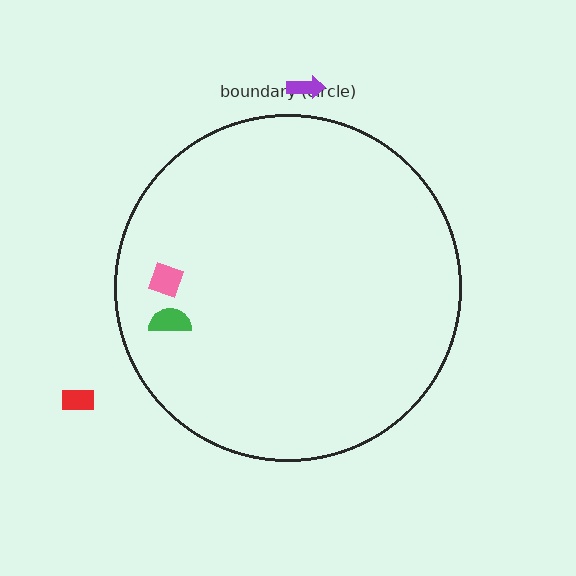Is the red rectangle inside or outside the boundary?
Outside.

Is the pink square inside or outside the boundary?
Inside.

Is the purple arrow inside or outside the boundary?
Outside.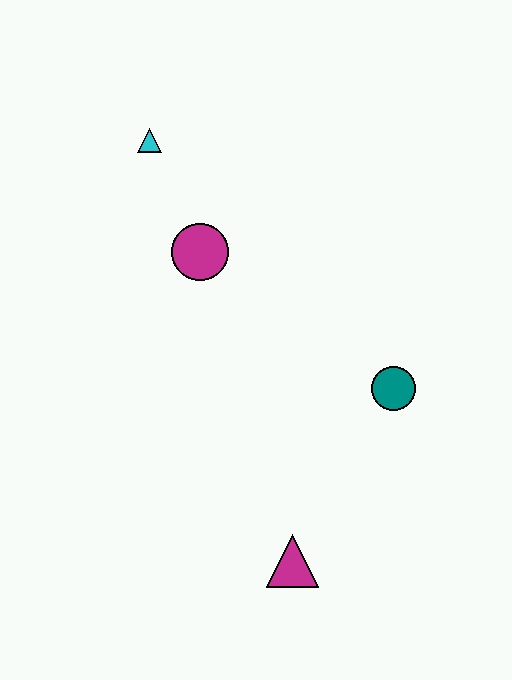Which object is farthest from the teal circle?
The cyan triangle is farthest from the teal circle.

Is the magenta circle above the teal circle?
Yes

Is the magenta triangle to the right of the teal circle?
No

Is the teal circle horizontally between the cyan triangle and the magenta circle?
No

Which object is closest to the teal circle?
The magenta triangle is closest to the teal circle.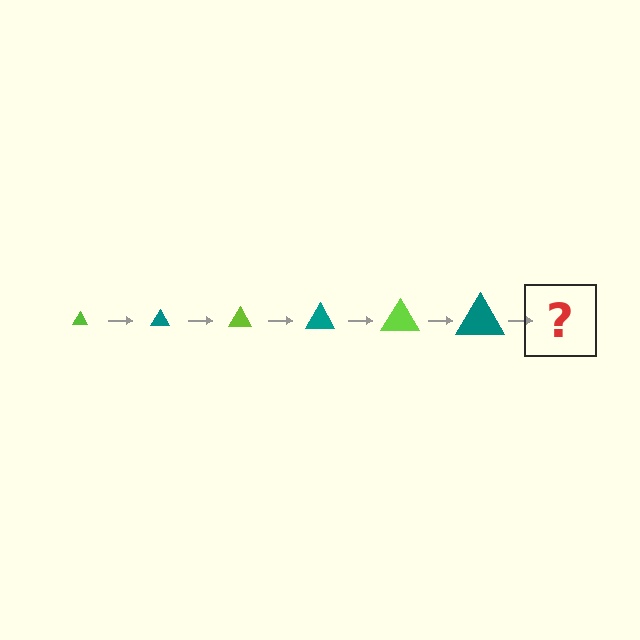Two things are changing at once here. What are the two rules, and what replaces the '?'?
The two rules are that the triangle grows larger each step and the color cycles through lime and teal. The '?' should be a lime triangle, larger than the previous one.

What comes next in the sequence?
The next element should be a lime triangle, larger than the previous one.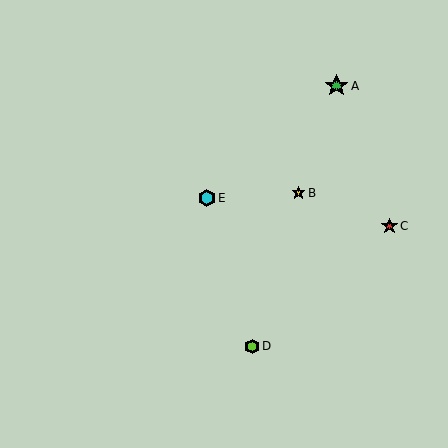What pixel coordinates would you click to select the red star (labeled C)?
Click at (390, 226) to select the red star C.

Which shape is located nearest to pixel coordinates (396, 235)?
The red star (labeled C) at (390, 226) is nearest to that location.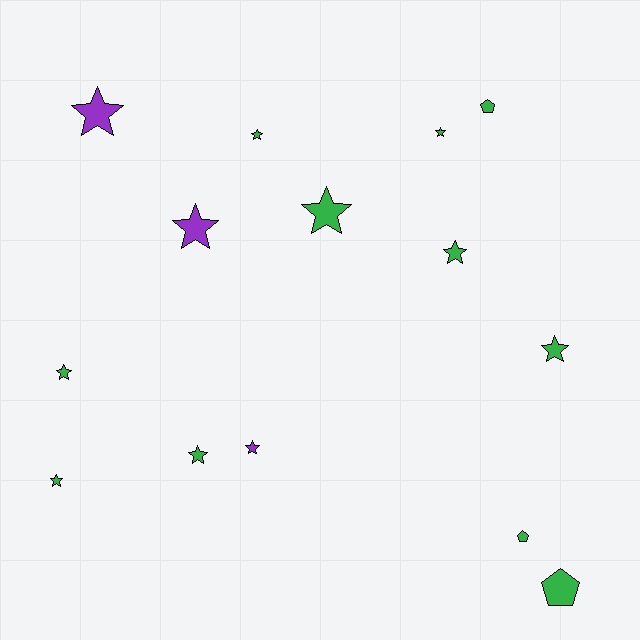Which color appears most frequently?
Green, with 11 objects.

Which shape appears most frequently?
Star, with 11 objects.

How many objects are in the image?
There are 14 objects.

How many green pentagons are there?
There are 3 green pentagons.